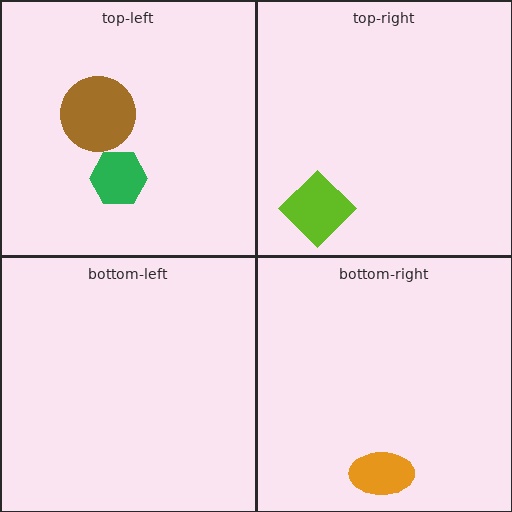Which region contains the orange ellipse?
The bottom-right region.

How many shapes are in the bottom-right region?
1.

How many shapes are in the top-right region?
1.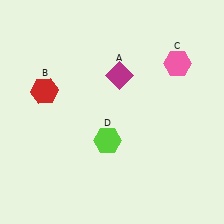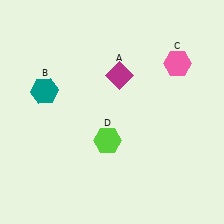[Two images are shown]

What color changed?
The hexagon (B) changed from red in Image 1 to teal in Image 2.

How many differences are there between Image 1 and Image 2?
There is 1 difference between the two images.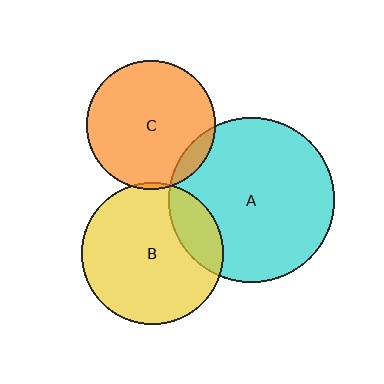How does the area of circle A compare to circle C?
Approximately 1.7 times.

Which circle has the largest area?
Circle A (cyan).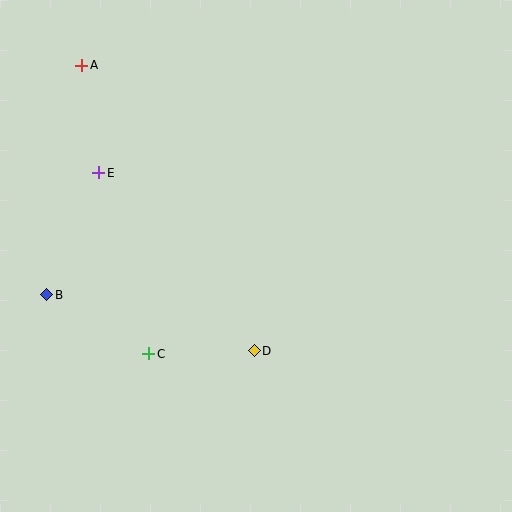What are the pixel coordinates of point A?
Point A is at (82, 65).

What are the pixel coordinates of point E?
Point E is at (99, 173).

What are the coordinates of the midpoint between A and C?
The midpoint between A and C is at (115, 210).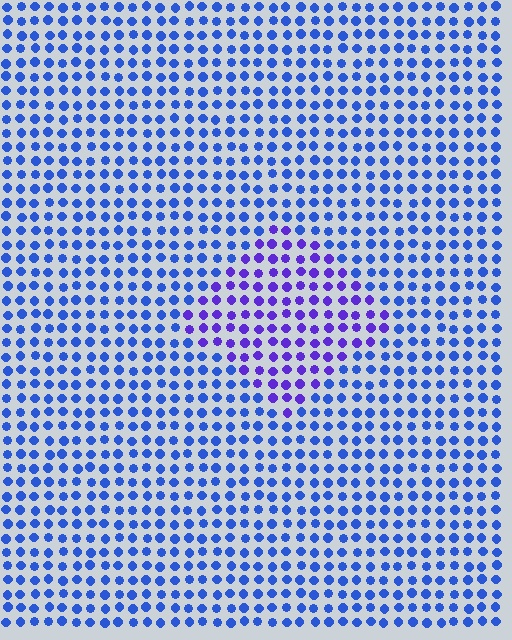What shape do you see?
I see a diamond.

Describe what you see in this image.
The image is filled with small blue elements in a uniform arrangement. A diamond-shaped region is visible where the elements are tinted to a slightly different hue, forming a subtle color boundary.